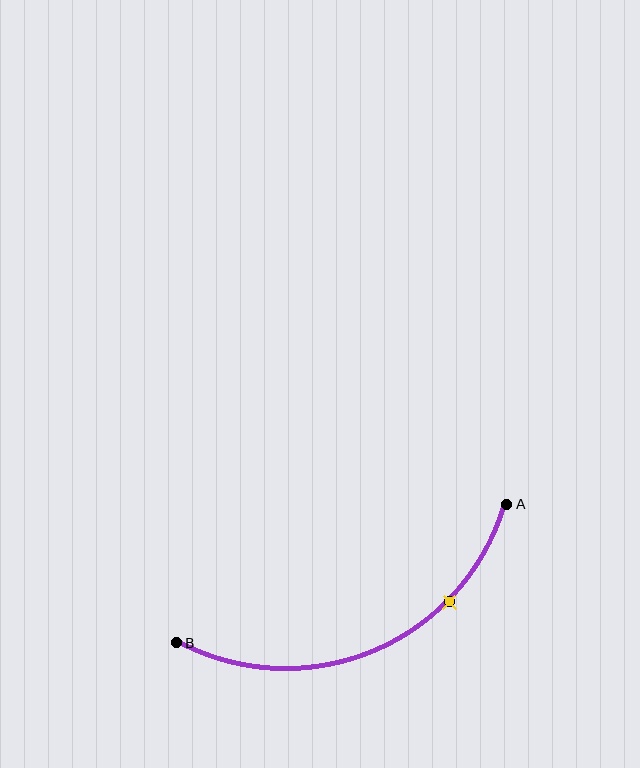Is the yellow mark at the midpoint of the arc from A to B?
No. The yellow mark lies on the arc but is closer to endpoint A. The arc midpoint would be at the point on the curve equidistant along the arc from both A and B.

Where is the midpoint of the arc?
The arc midpoint is the point on the curve farthest from the straight line joining A and B. It sits below that line.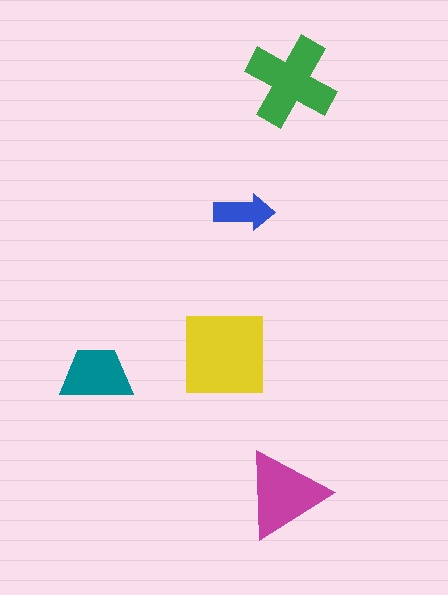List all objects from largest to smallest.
The yellow square, the green cross, the magenta triangle, the teal trapezoid, the blue arrow.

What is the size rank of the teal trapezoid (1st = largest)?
4th.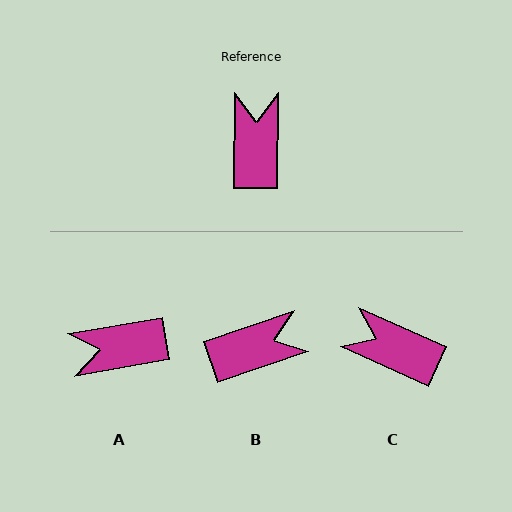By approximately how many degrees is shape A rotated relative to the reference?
Approximately 100 degrees counter-clockwise.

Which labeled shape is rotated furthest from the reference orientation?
A, about 100 degrees away.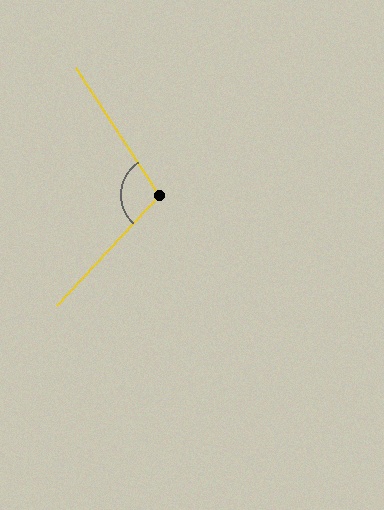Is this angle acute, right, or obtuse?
It is obtuse.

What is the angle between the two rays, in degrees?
Approximately 104 degrees.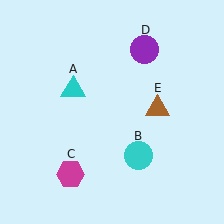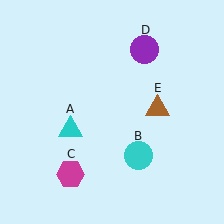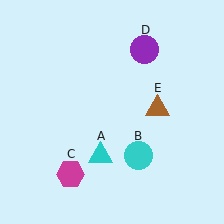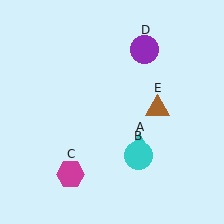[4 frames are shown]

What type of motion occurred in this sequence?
The cyan triangle (object A) rotated counterclockwise around the center of the scene.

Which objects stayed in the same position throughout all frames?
Cyan circle (object B) and magenta hexagon (object C) and purple circle (object D) and brown triangle (object E) remained stationary.